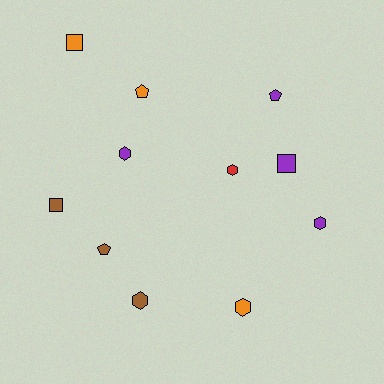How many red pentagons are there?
There are no red pentagons.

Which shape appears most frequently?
Hexagon, with 5 objects.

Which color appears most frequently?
Purple, with 4 objects.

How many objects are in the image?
There are 11 objects.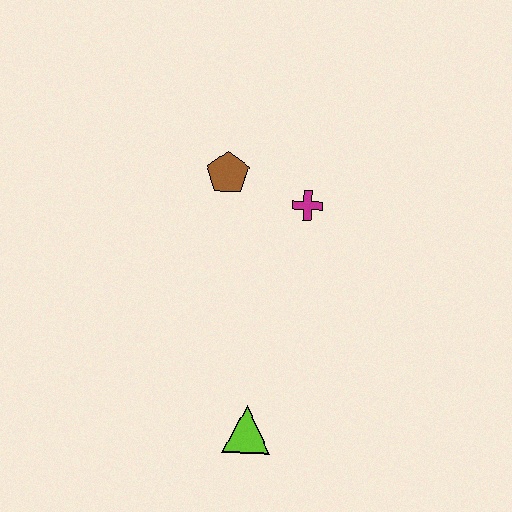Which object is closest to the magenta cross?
The brown pentagon is closest to the magenta cross.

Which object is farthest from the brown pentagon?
The lime triangle is farthest from the brown pentagon.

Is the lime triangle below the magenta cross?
Yes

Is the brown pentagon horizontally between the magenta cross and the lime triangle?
No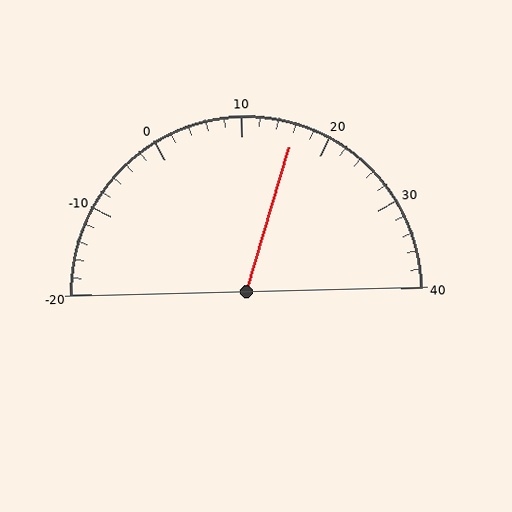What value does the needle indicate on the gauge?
The needle indicates approximately 16.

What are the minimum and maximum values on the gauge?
The gauge ranges from -20 to 40.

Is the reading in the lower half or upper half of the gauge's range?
The reading is in the upper half of the range (-20 to 40).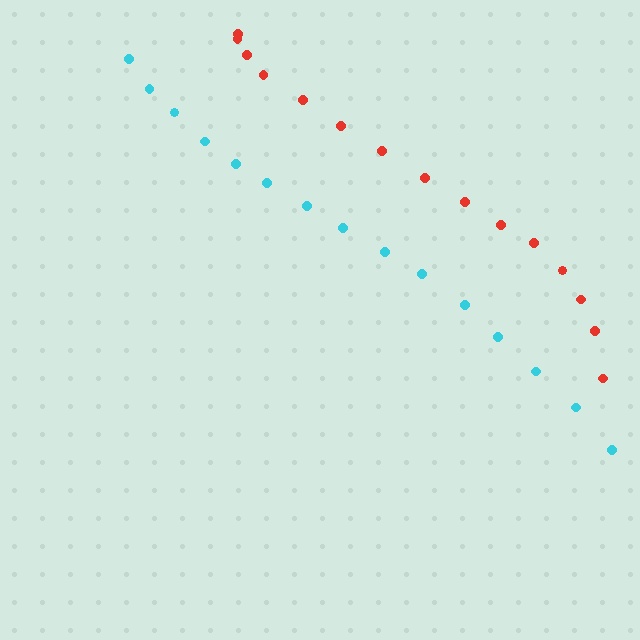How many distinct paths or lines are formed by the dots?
There are 2 distinct paths.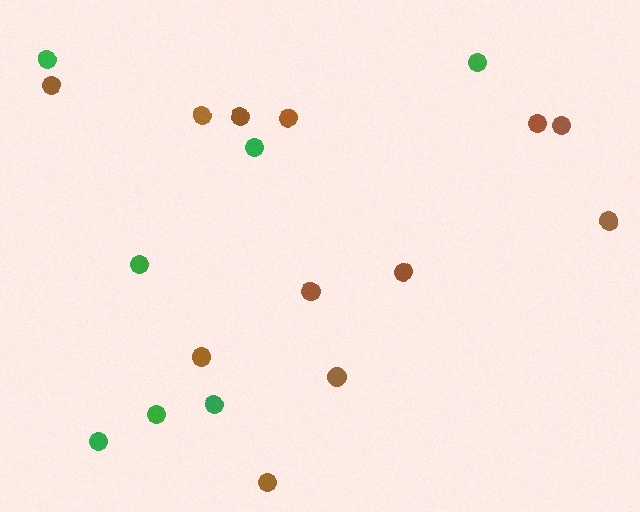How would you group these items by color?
There are 2 groups: one group of green circles (7) and one group of brown circles (12).